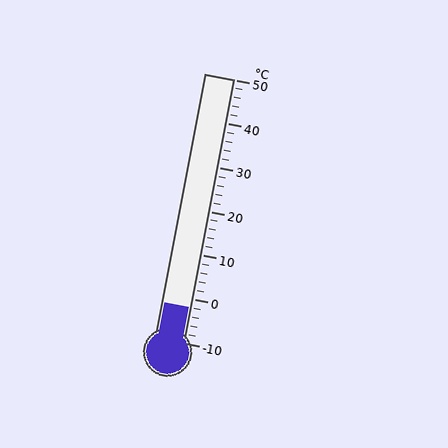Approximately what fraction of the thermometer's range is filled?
The thermometer is filled to approximately 15% of its range.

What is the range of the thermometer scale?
The thermometer scale ranges from -10°C to 50°C.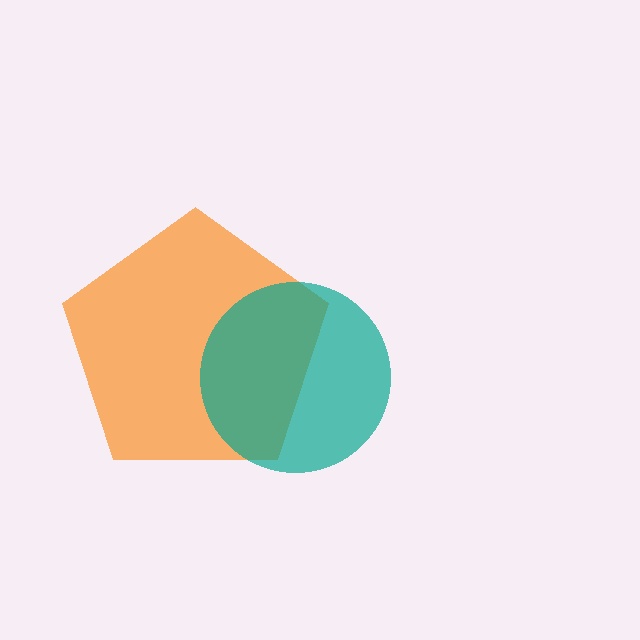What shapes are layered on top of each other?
The layered shapes are: an orange pentagon, a teal circle.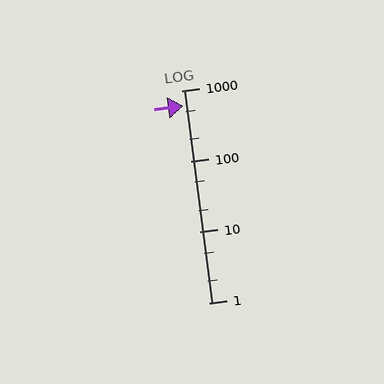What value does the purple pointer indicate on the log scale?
The pointer indicates approximately 600.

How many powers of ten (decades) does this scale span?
The scale spans 3 decades, from 1 to 1000.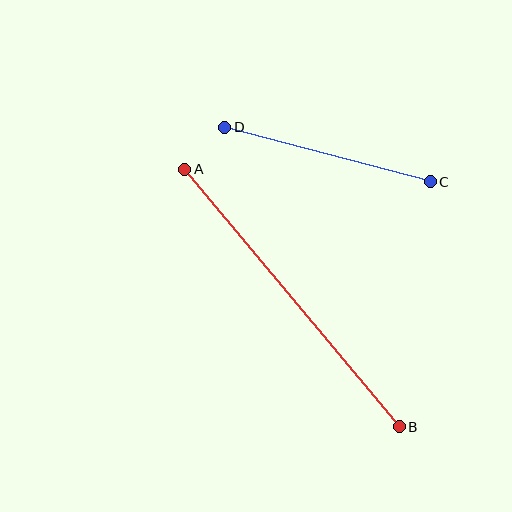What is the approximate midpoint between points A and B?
The midpoint is at approximately (292, 298) pixels.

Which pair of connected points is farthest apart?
Points A and B are farthest apart.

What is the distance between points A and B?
The distance is approximately 335 pixels.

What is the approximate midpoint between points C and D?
The midpoint is at approximately (328, 155) pixels.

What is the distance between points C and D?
The distance is approximately 212 pixels.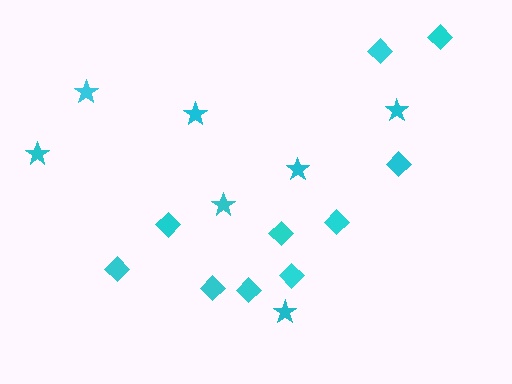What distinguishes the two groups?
There are 2 groups: one group of diamonds (10) and one group of stars (7).